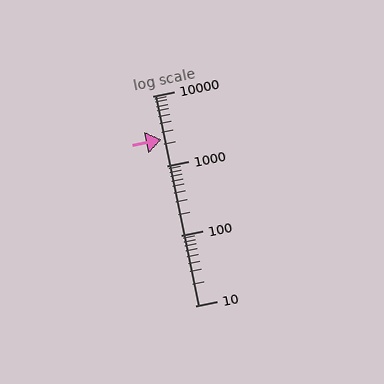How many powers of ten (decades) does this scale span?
The scale spans 3 decades, from 10 to 10000.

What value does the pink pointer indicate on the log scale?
The pointer indicates approximately 2400.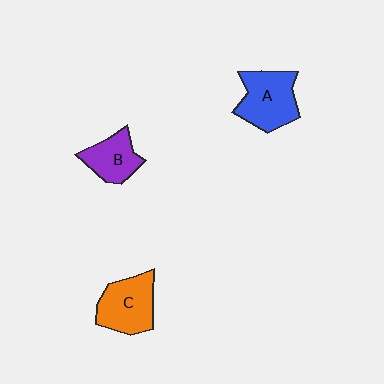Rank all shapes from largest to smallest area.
From largest to smallest: A (blue), C (orange), B (purple).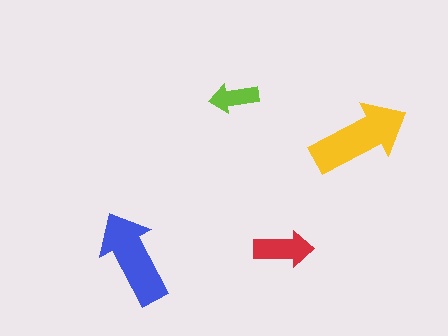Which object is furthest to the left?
The blue arrow is leftmost.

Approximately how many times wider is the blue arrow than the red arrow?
About 1.5 times wider.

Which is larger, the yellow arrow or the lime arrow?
The yellow one.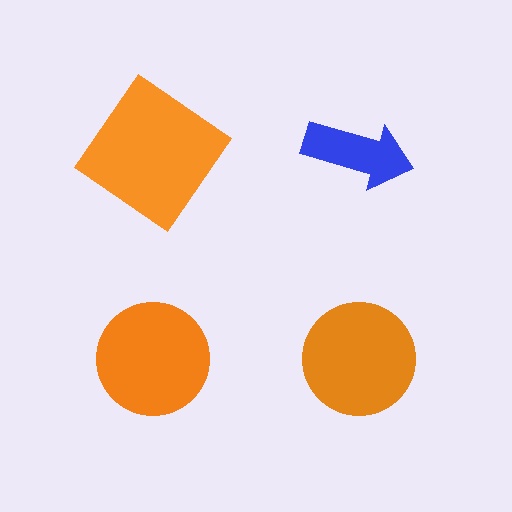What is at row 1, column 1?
An orange diamond.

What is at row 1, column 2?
A blue arrow.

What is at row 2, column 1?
An orange circle.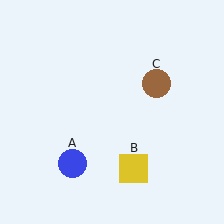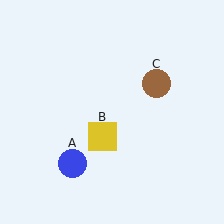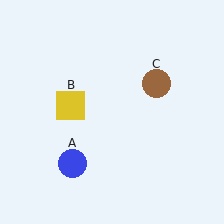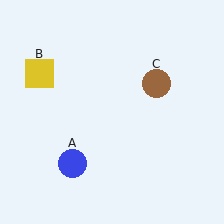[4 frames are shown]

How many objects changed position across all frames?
1 object changed position: yellow square (object B).